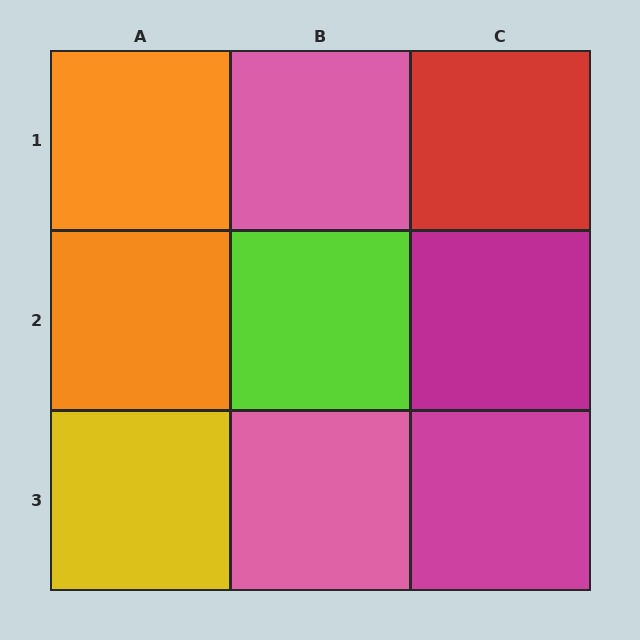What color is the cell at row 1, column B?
Pink.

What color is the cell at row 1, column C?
Red.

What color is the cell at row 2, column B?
Lime.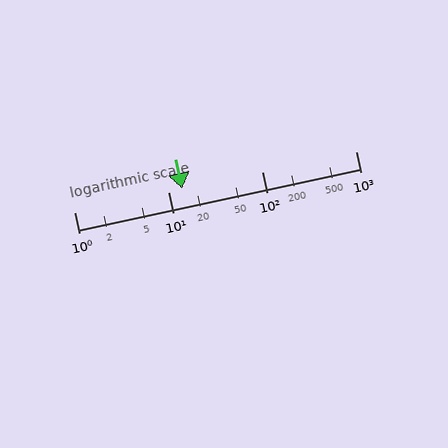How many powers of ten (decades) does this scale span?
The scale spans 3 decades, from 1 to 1000.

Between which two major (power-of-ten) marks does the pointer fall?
The pointer is between 10 and 100.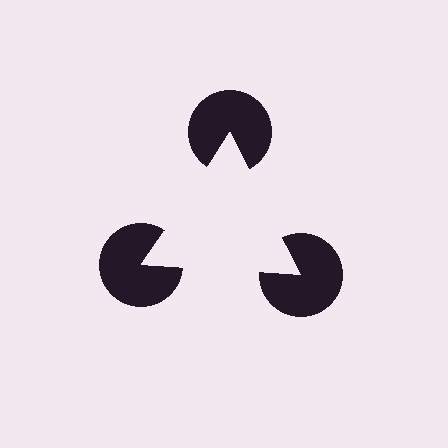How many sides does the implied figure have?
3 sides.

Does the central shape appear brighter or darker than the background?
It typically appears slightly brighter than the background, even though no actual brightness change is drawn.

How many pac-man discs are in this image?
There are 3 — one at each vertex of the illusory triangle.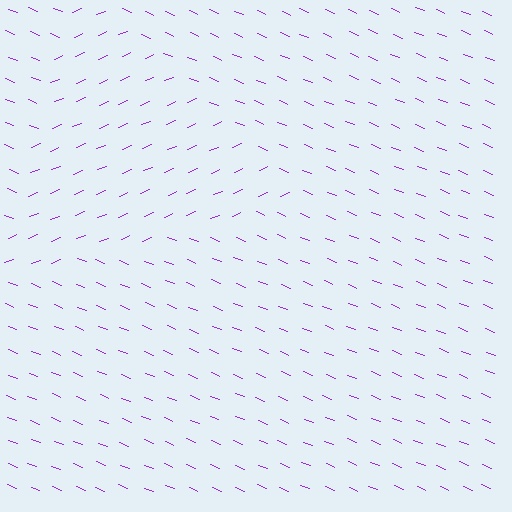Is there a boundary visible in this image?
Yes, there is a texture boundary formed by a change in line orientation.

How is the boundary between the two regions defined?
The boundary is defined purely by a change in line orientation (approximately 45 degrees difference). All lines are the same color and thickness.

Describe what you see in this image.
The image is filled with small purple line segments. A triangle region in the image has lines oriented differently from the surrounding lines, creating a visible texture boundary.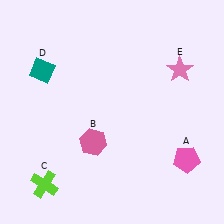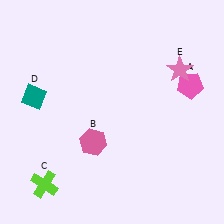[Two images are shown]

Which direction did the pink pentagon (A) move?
The pink pentagon (A) moved up.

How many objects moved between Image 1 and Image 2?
2 objects moved between the two images.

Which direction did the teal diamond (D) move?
The teal diamond (D) moved down.